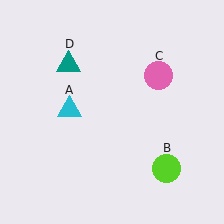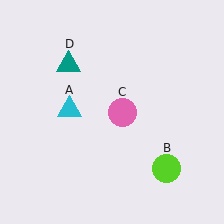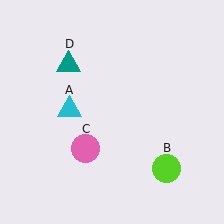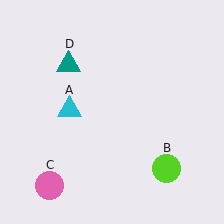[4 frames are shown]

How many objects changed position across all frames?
1 object changed position: pink circle (object C).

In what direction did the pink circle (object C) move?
The pink circle (object C) moved down and to the left.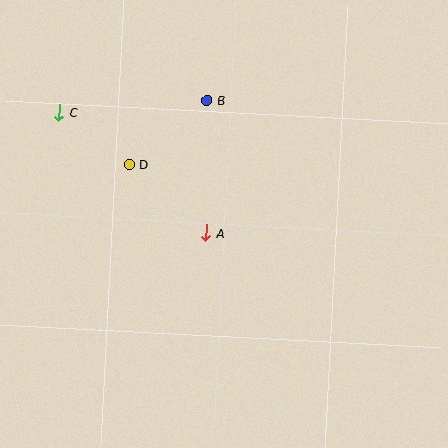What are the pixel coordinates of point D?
Point D is at (129, 164).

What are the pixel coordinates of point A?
Point A is at (206, 233).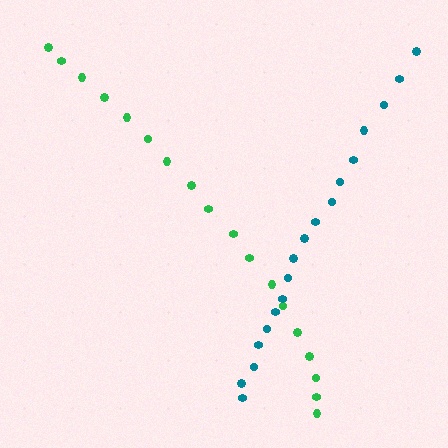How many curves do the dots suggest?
There are 2 distinct paths.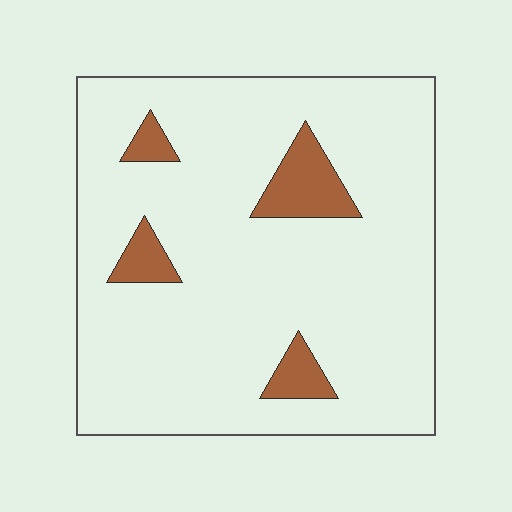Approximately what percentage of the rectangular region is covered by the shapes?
Approximately 10%.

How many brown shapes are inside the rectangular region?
4.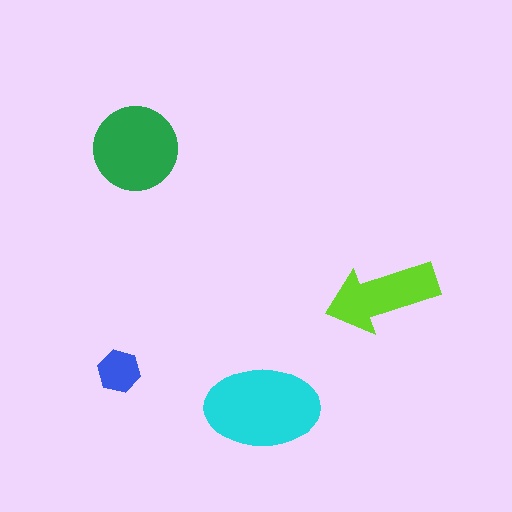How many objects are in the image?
There are 4 objects in the image.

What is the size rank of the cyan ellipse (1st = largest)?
1st.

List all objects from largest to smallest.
The cyan ellipse, the green circle, the lime arrow, the blue hexagon.